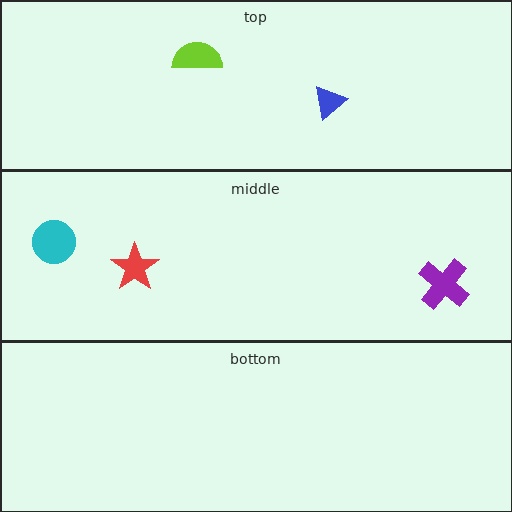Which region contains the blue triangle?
The top region.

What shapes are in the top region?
The lime semicircle, the blue triangle.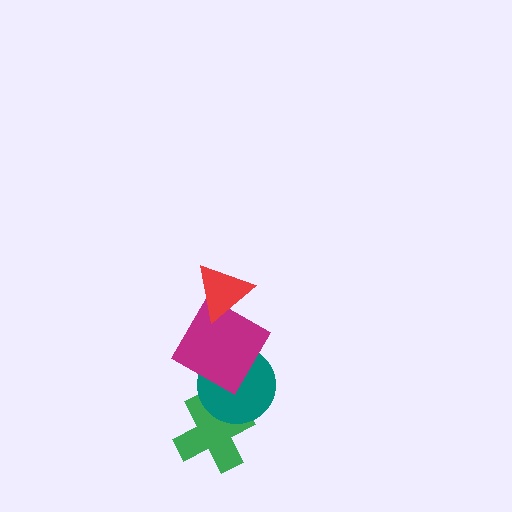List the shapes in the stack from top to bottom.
From top to bottom: the red triangle, the magenta square, the teal circle, the green cross.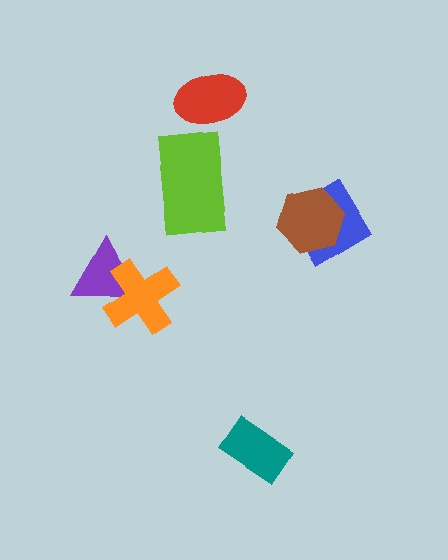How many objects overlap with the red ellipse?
0 objects overlap with the red ellipse.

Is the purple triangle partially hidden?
Yes, it is partially covered by another shape.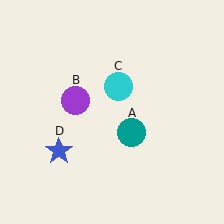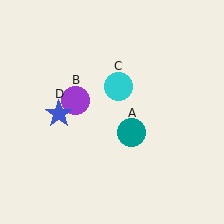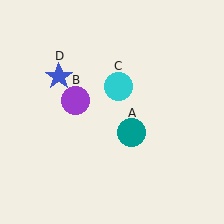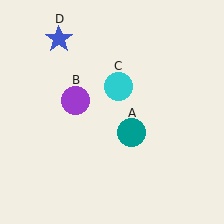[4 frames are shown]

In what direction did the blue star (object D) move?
The blue star (object D) moved up.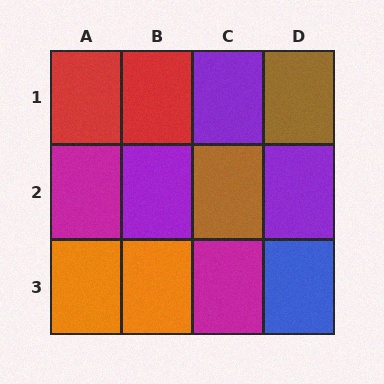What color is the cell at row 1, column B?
Red.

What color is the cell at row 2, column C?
Brown.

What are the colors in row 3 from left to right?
Orange, orange, magenta, blue.